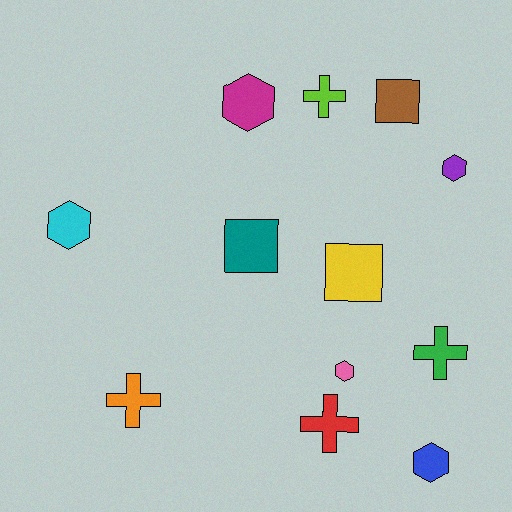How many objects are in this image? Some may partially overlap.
There are 12 objects.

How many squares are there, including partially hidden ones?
There are 3 squares.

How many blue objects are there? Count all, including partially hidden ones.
There is 1 blue object.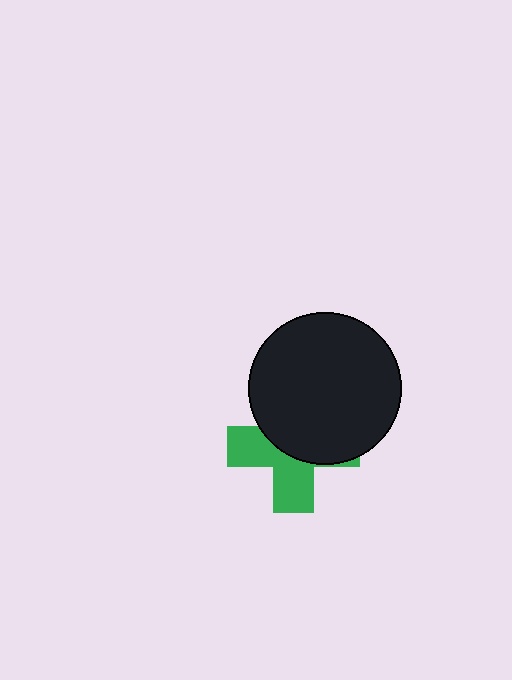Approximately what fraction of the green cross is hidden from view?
Roughly 54% of the green cross is hidden behind the black circle.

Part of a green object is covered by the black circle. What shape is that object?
It is a cross.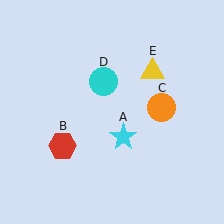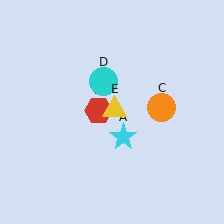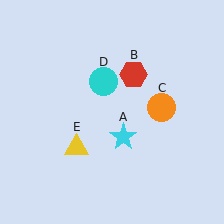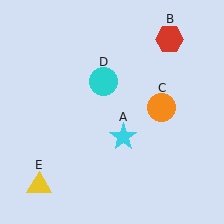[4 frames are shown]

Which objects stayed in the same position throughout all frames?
Cyan star (object A) and orange circle (object C) and cyan circle (object D) remained stationary.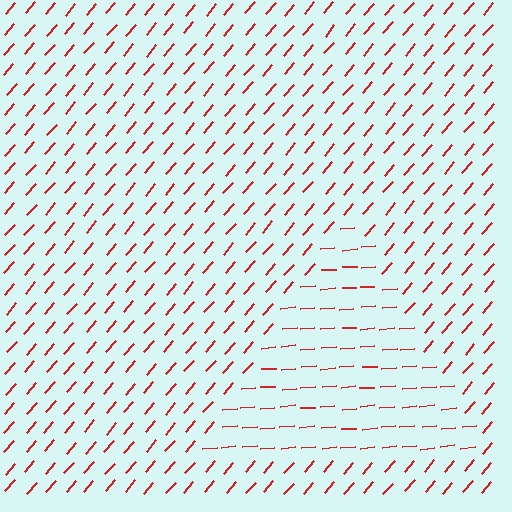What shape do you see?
I see a triangle.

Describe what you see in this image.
The image is filled with small red line segments. A triangle region in the image has lines oriented differently from the surrounding lines, creating a visible texture boundary.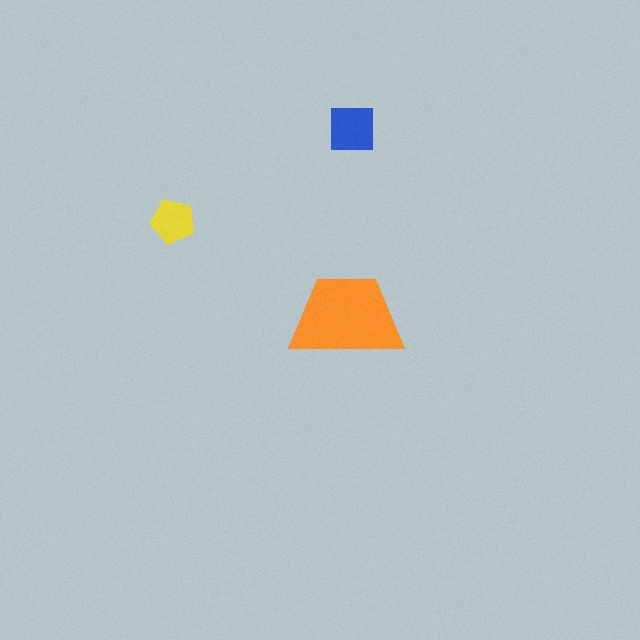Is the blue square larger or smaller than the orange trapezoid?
Smaller.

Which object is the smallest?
The yellow pentagon.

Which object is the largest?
The orange trapezoid.